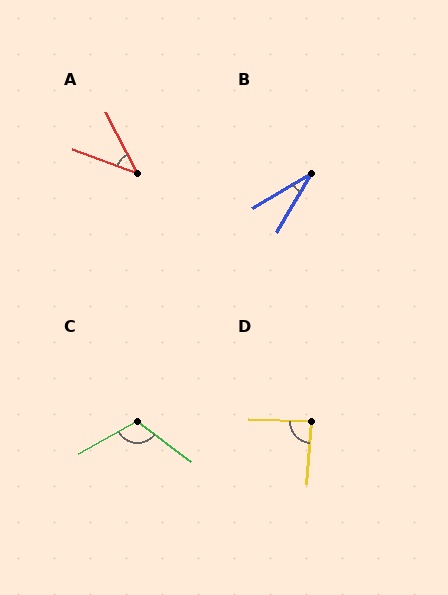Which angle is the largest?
C, at approximately 113 degrees.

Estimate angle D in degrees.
Approximately 88 degrees.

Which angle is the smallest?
B, at approximately 29 degrees.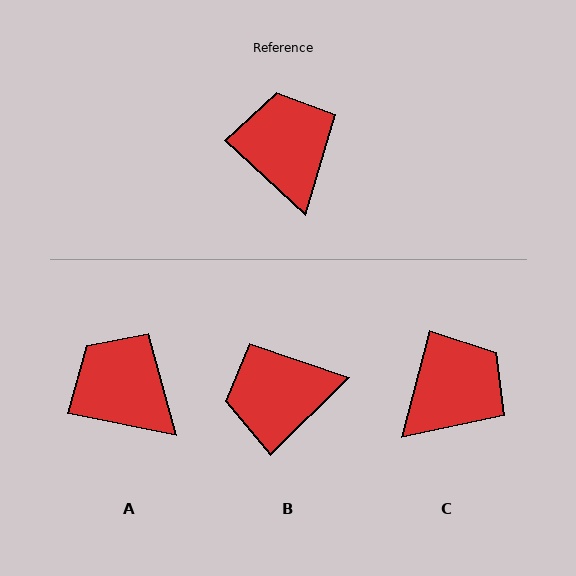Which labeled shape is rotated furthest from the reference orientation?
B, about 88 degrees away.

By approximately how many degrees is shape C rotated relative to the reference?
Approximately 61 degrees clockwise.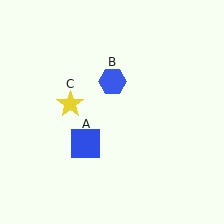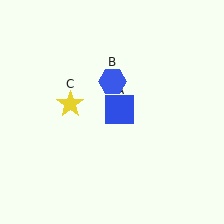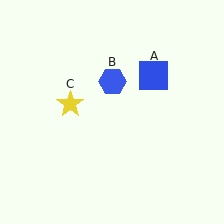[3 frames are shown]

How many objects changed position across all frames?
1 object changed position: blue square (object A).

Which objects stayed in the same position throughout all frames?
Blue hexagon (object B) and yellow star (object C) remained stationary.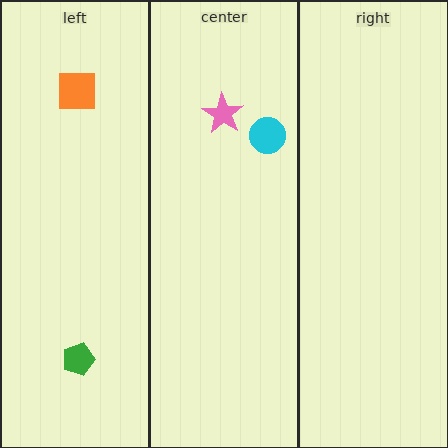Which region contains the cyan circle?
The center region.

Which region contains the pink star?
The center region.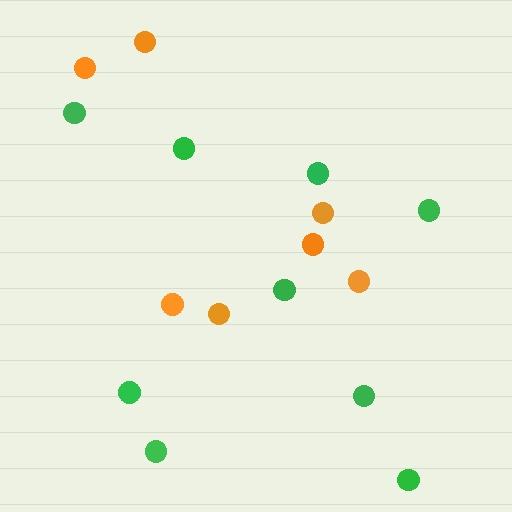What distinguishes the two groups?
There are 2 groups: one group of green circles (9) and one group of orange circles (7).